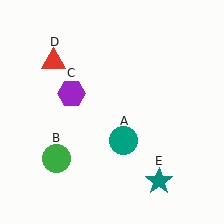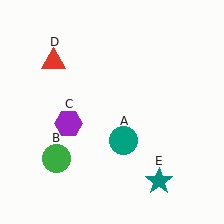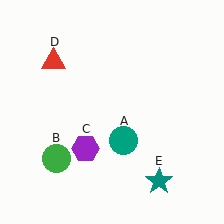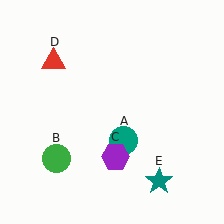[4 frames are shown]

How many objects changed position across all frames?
1 object changed position: purple hexagon (object C).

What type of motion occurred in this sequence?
The purple hexagon (object C) rotated counterclockwise around the center of the scene.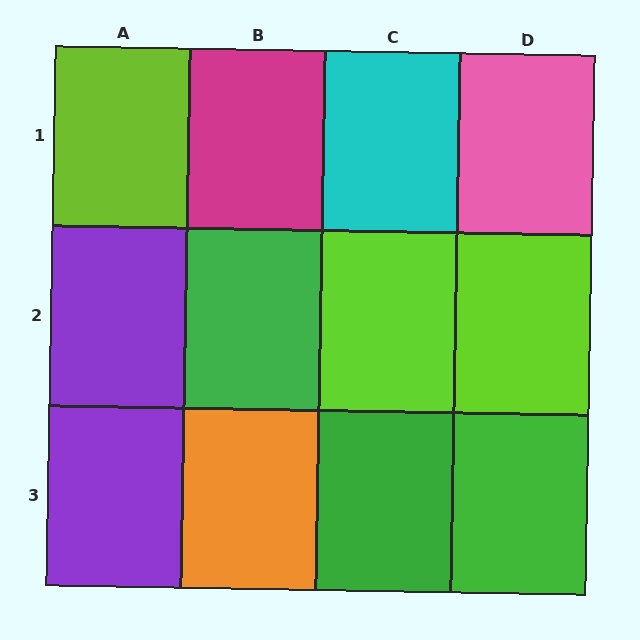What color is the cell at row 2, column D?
Lime.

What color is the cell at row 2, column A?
Purple.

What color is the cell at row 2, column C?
Lime.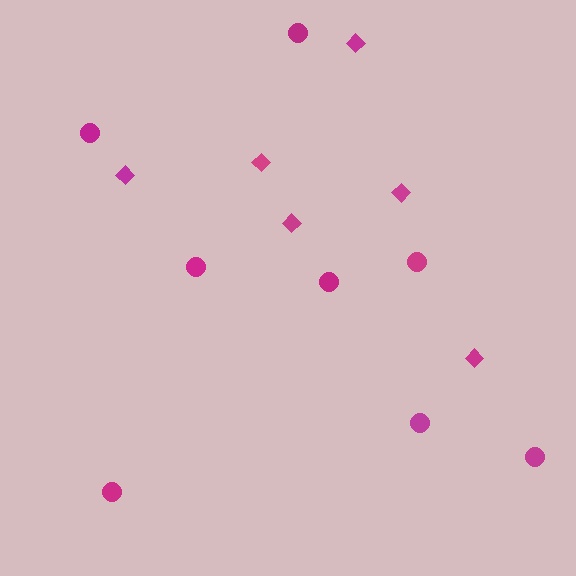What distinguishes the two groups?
There are 2 groups: one group of diamonds (6) and one group of circles (8).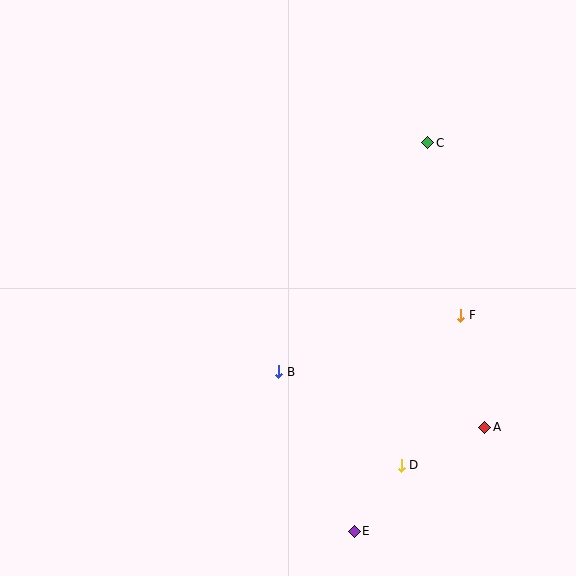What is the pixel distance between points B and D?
The distance between B and D is 154 pixels.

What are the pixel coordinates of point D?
Point D is at (401, 465).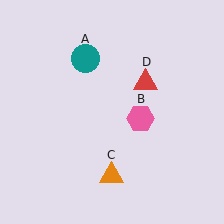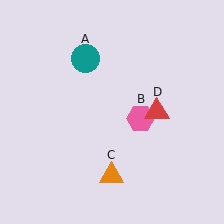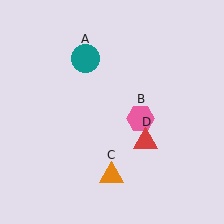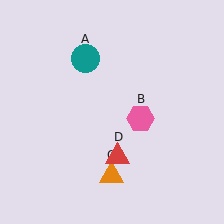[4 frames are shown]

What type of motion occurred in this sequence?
The red triangle (object D) rotated clockwise around the center of the scene.